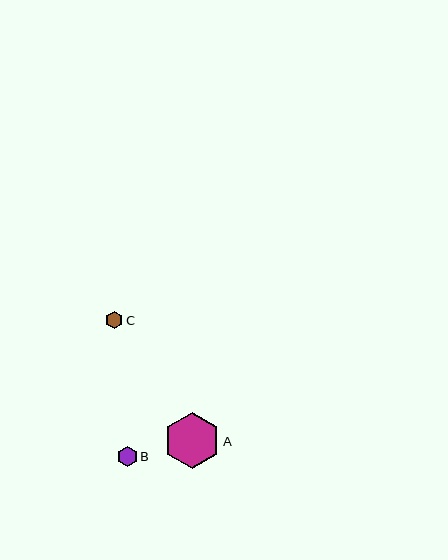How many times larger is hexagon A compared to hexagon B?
Hexagon A is approximately 2.8 times the size of hexagon B.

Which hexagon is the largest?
Hexagon A is the largest with a size of approximately 56 pixels.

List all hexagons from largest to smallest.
From largest to smallest: A, B, C.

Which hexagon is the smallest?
Hexagon C is the smallest with a size of approximately 17 pixels.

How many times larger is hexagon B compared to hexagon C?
Hexagon B is approximately 1.2 times the size of hexagon C.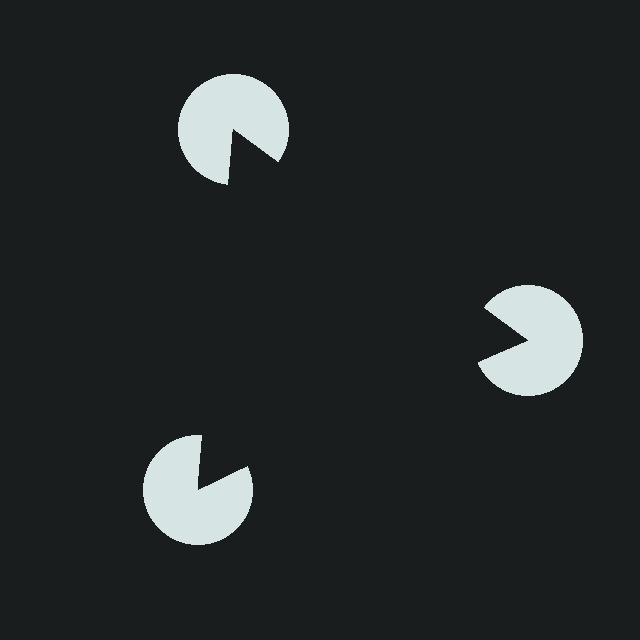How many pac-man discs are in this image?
There are 3 — one at each vertex of the illusory triangle.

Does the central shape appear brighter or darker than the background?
It typically appears slightly darker than the background, even though no actual brightness change is drawn.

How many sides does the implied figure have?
3 sides.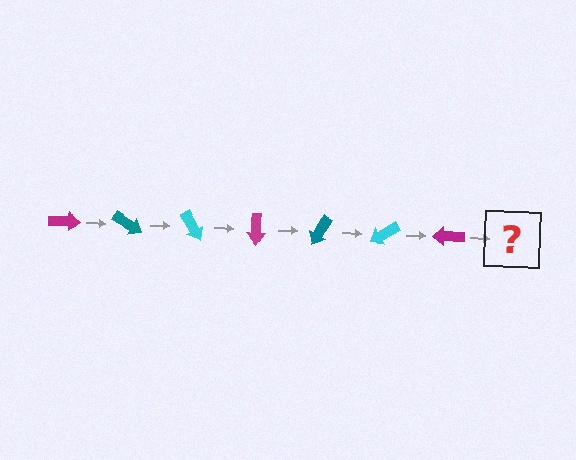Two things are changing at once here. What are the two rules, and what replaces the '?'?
The two rules are that it rotates 30 degrees each step and the color cycles through magenta, teal, and cyan. The '?' should be a teal arrow, rotated 210 degrees from the start.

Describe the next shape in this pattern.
It should be a teal arrow, rotated 210 degrees from the start.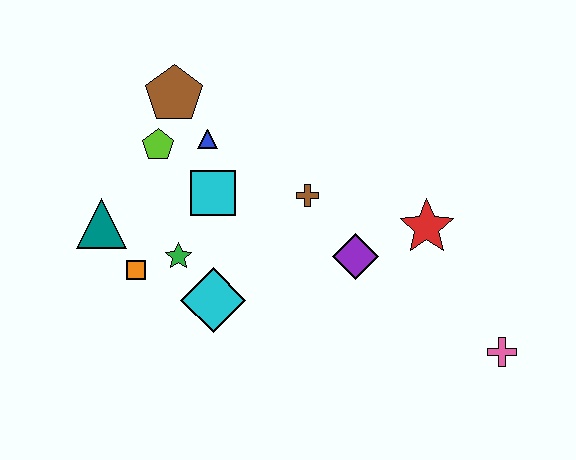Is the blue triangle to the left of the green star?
No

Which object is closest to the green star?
The orange square is closest to the green star.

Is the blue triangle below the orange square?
No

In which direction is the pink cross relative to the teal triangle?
The pink cross is to the right of the teal triangle.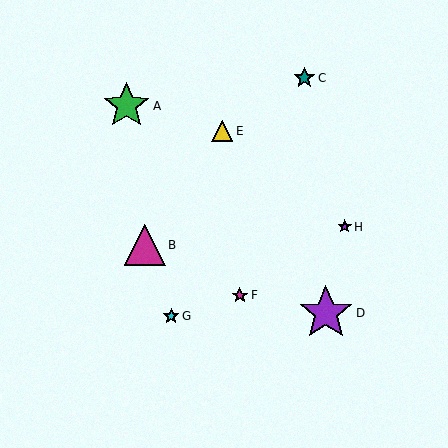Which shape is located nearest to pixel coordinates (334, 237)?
The purple star (labeled H) at (345, 227) is nearest to that location.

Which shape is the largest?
The purple star (labeled D) is the largest.